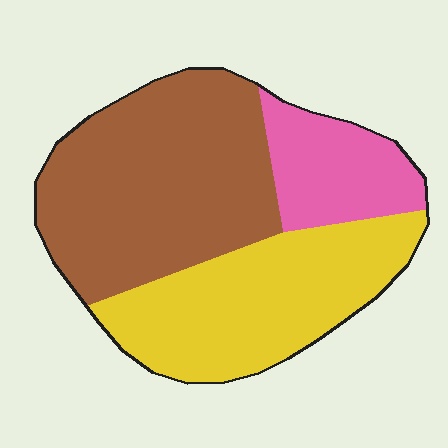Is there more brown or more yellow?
Brown.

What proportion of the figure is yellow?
Yellow covers 36% of the figure.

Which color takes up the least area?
Pink, at roughly 15%.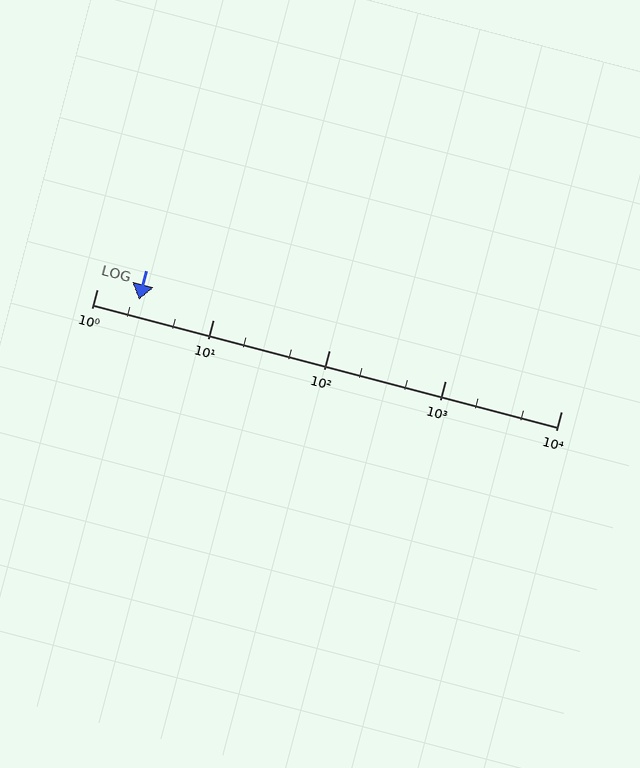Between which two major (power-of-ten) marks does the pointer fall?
The pointer is between 1 and 10.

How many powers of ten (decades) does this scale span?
The scale spans 4 decades, from 1 to 10000.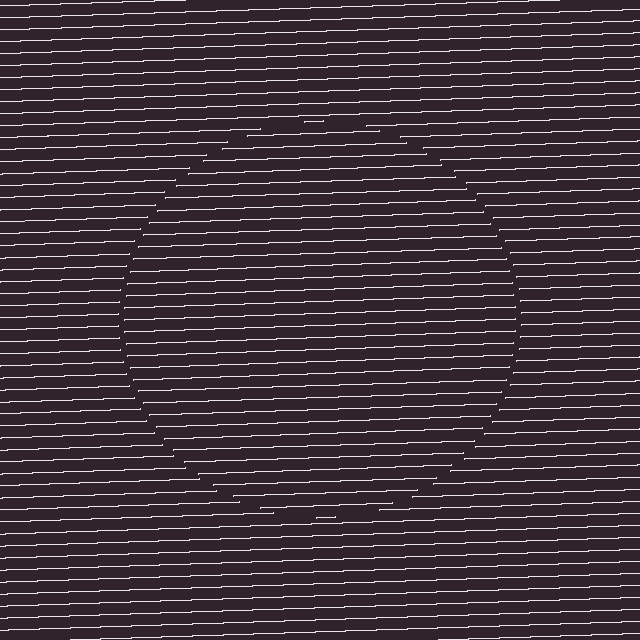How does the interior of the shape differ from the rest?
The interior of the shape contains the same grating, shifted by half a period — the contour is defined by the phase discontinuity where line-ends from the inner and outer gratings abut.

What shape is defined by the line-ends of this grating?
An illusory circle. The interior of the shape contains the same grating, shifted by half a period — the contour is defined by the phase discontinuity where line-ends from the inner and outer gratings abut.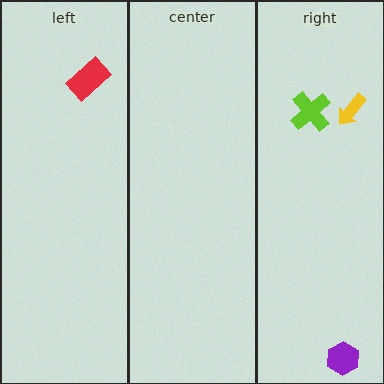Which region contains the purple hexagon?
The right region.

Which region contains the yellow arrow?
The right region.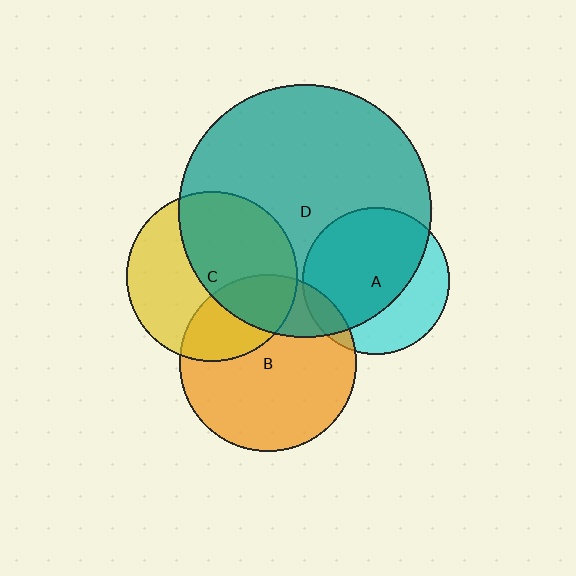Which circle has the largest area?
Circle D (teal).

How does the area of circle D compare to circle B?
Approximately 2.0 times.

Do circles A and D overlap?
Yes.